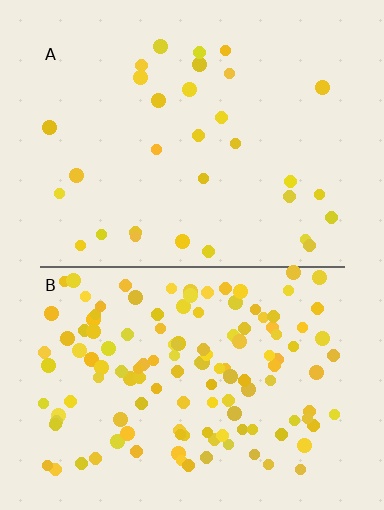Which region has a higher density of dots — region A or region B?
B (the bottom).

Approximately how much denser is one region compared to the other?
Approximately 4.3× — region B over region A.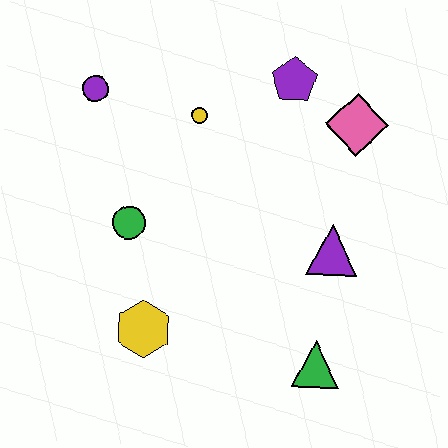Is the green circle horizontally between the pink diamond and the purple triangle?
No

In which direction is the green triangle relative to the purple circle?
The green triangle is below the purple circle.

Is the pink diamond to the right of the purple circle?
Yes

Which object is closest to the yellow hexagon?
The green circle is closest to the yellow hexagon.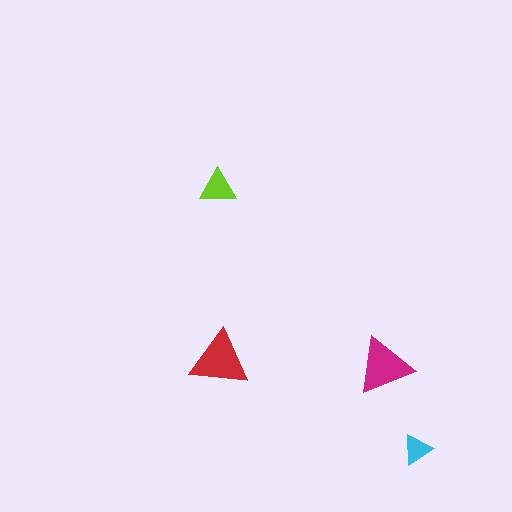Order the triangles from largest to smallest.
the red one, the magenta one, the lime one, the cyan one.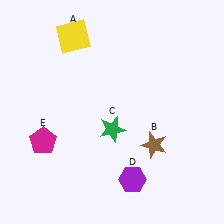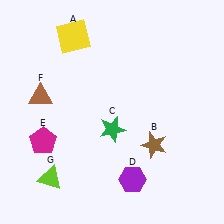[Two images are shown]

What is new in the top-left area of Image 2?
A brown triangle (F) was added in the top-left area of Image 2.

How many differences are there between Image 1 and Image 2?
There are 2 differences between the two images.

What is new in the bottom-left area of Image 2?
A lime triangle (G) was added in the bottom-left area of Image 2.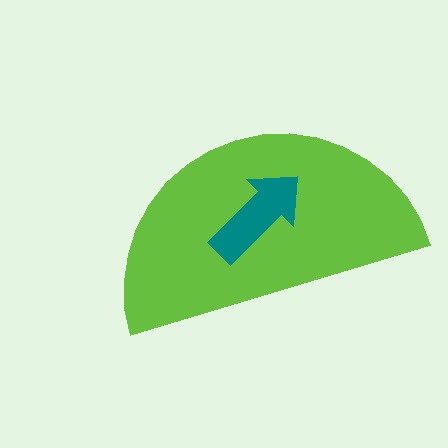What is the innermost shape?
The teal arrow.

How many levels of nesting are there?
2.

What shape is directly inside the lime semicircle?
The teal arrow.